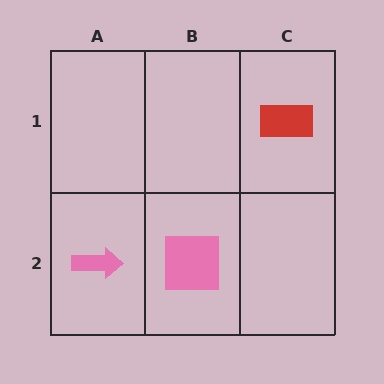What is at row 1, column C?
A red rectangle.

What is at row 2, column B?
A pink square.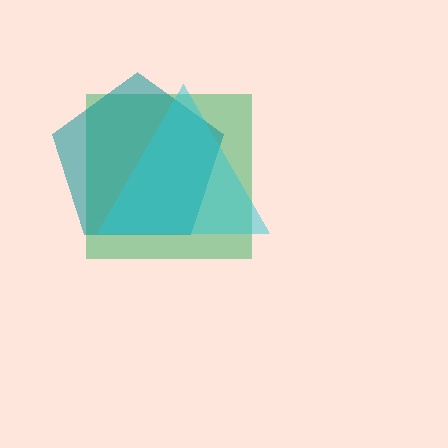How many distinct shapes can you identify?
There are 3 distinct shapes: a green square, a teal pentagon, a cyan triangle.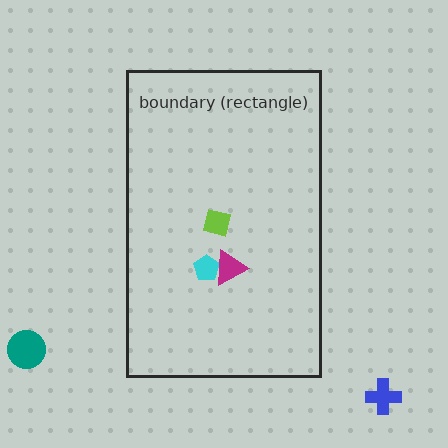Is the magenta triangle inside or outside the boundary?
Inside.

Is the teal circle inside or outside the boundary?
Outside.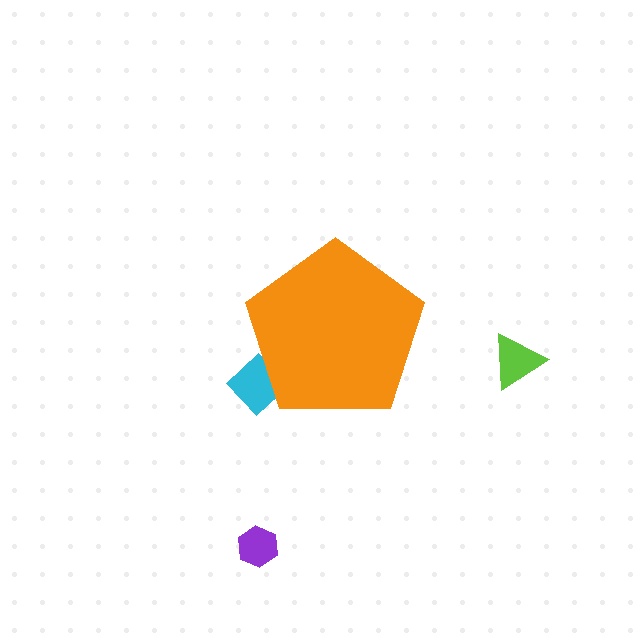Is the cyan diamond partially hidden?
Yes, the cyan diamond is partially hidden behind the orange pentagon.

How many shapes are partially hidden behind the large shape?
1 shape is partially hidden.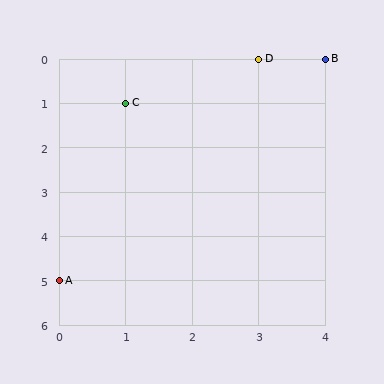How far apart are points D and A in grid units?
Points D and A are 3 columns and 5 rows apart (about 5.8 grid units diagonally).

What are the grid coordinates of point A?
Point A is at grid coordinates (0, 5).